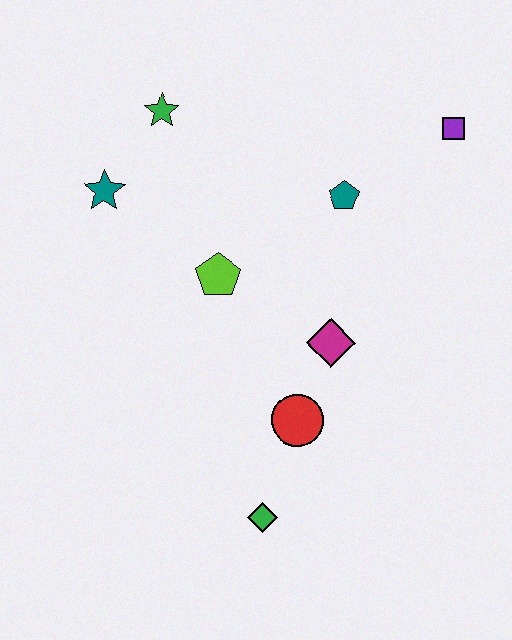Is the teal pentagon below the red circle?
No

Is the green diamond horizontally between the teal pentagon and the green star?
Yes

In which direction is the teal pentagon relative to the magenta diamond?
The teal pentagon is above the magenta diamond.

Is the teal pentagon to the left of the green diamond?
No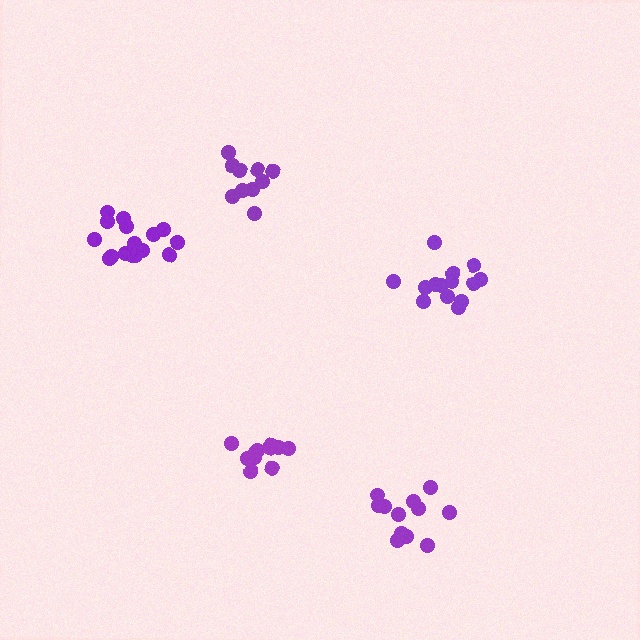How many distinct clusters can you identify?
There are 5 distinct clusters.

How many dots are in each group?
Group 1: 10 dots, Group 2: 14 dots, Group 3: 16 dots, Group 4: 12 dots, Group 5: 11 dots (63 total).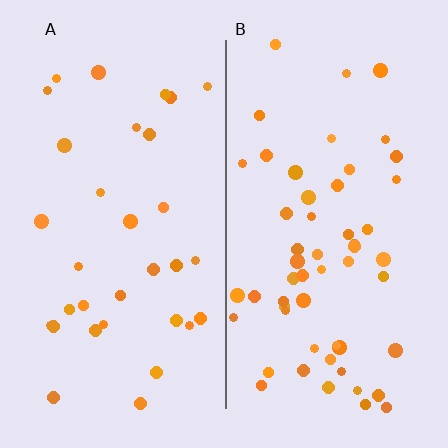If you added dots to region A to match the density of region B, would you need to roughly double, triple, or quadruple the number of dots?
Approximately double.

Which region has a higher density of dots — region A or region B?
B (the right).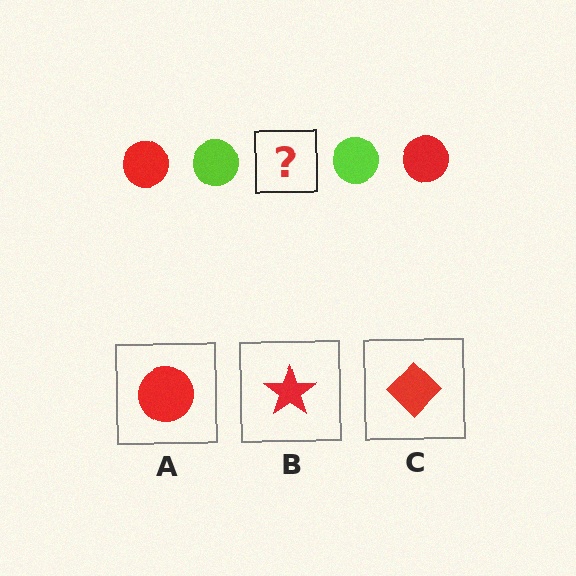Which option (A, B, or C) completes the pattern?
A.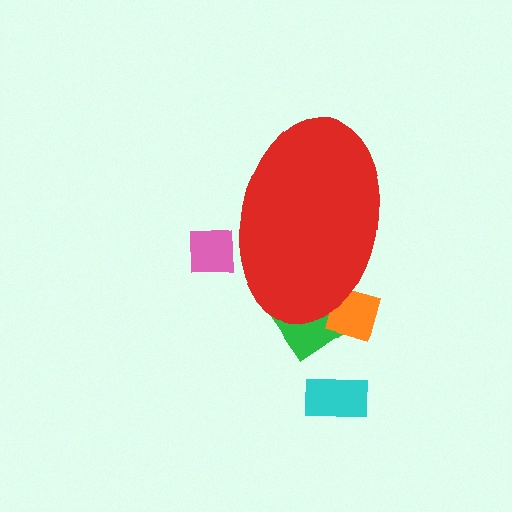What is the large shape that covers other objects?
A red ellipse.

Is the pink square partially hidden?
Yes, the pink square is partially hidden behind the red ellipse.